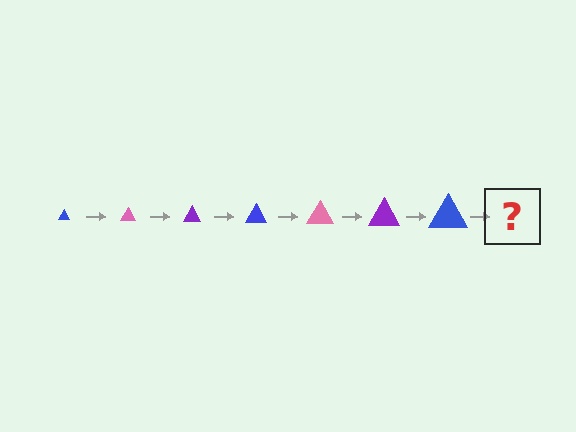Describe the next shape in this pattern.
It should be a pink triangle, larger than the previous one.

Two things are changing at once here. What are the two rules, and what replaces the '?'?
The two rules are that the triangle grows larger each step and the color cycles through blue, pink, and purple. The '?' should be a pink triangle, larger than the previous one.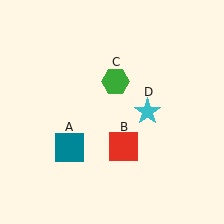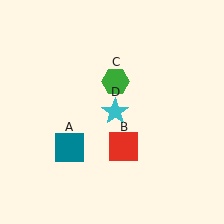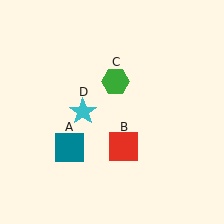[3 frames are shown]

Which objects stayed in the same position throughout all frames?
Teal square (object A) and red square (object B) and green hexagon (object C) remained stationary.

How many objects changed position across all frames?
1 object changed position: cyan star (object D).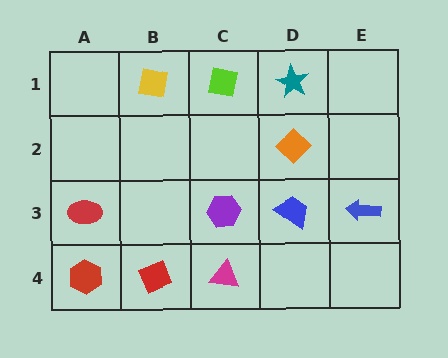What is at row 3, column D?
A blue trapezoid.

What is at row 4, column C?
A magenta triangle.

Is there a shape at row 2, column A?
No, that cell is empty.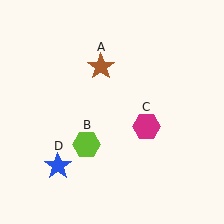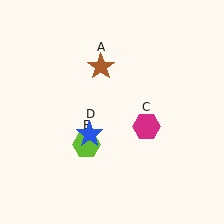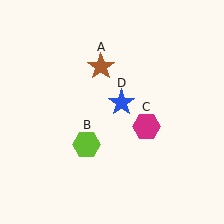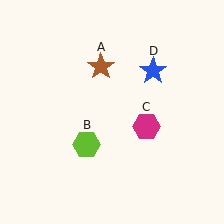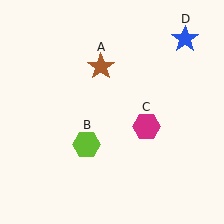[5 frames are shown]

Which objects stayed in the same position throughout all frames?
Brown star (object A) and lime hexagon (object B) and magenta hexagon (object C) remained stationary.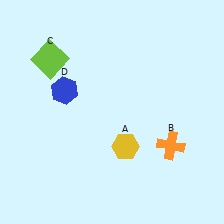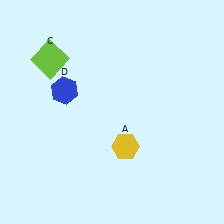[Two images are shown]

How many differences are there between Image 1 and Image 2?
There is 1 difference between the two images.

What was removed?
The orange cross (B) was removed in Image 2.